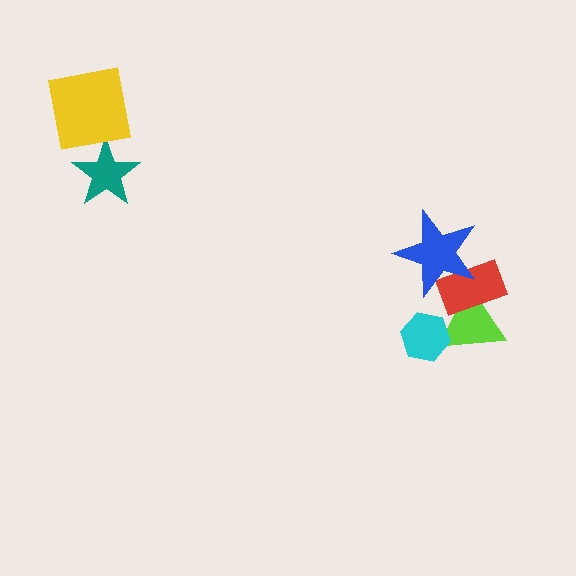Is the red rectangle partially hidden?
Yes, it is partially covered by another shape.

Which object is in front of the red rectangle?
The blue star is in front of the red rectangle.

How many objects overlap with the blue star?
1 object overlaps with the blue star.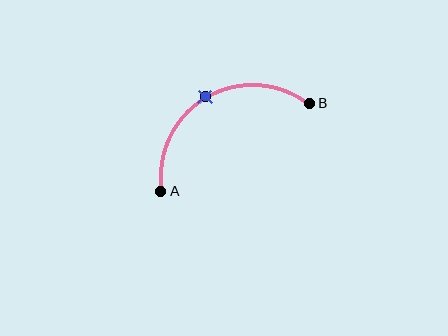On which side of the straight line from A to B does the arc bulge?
The arc bulges above the straight line connecting A and B.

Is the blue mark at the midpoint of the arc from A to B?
Yes. The blue mark lies on the arc at equal arc-length from both A and B — it is the arc midpoint.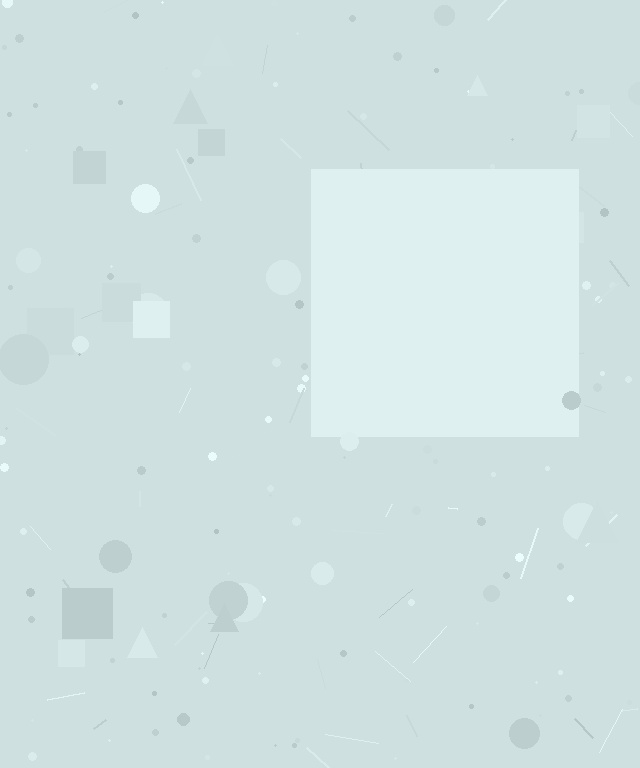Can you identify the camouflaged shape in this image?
The camouflaged shape is a square.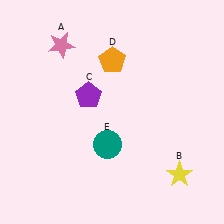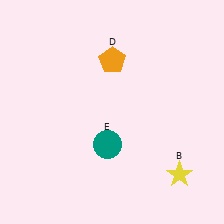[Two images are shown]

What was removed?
The pink star (A), the purple pentagon (C) were removed in Image 2.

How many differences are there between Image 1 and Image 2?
There are 2 differences between the two images.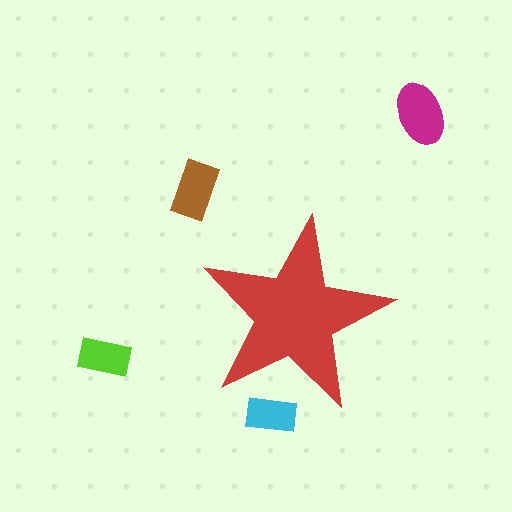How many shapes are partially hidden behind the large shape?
1 shape is partially hidden.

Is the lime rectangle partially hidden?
No, the lime rectangle is fully visible.